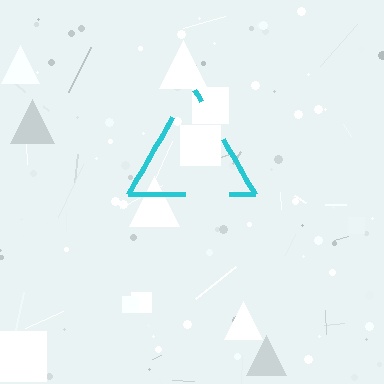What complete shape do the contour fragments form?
The contour fragments form a triangle.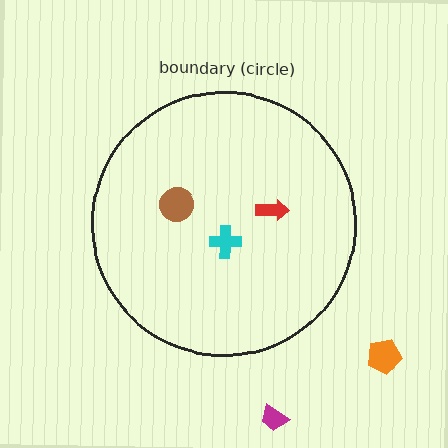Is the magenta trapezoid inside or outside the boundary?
Outside.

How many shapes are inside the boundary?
3 inside, 2 outside.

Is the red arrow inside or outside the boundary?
Inside.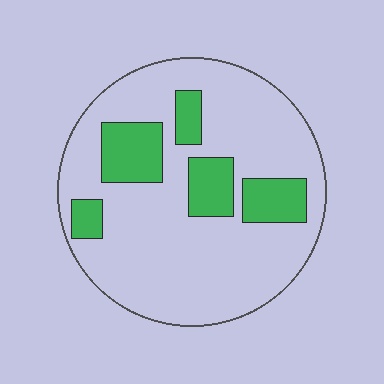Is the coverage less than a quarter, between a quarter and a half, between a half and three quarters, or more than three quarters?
Less than a quarter.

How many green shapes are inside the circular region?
5.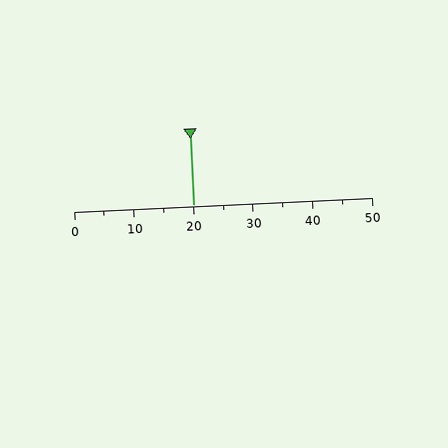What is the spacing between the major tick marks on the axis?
The major ticks are spaced 10 apart.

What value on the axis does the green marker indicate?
The marker indicates approximately 20.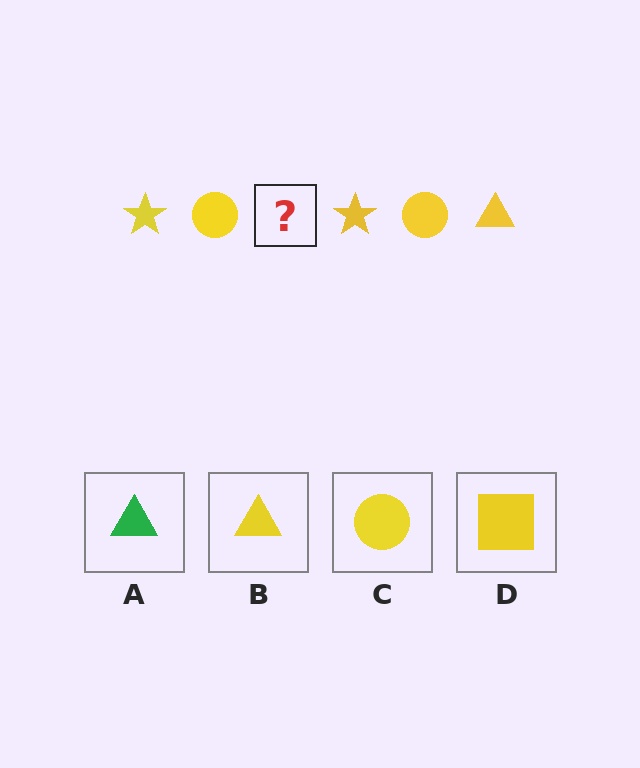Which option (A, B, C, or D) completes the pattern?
B.